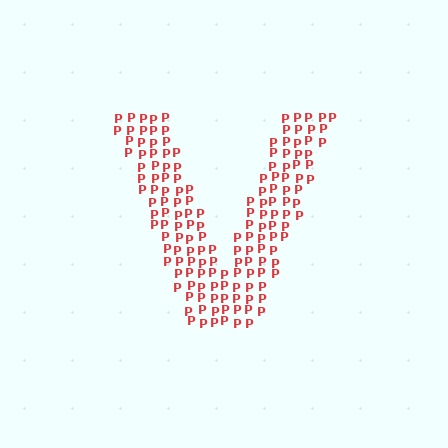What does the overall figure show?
The overall figure shows the letter V.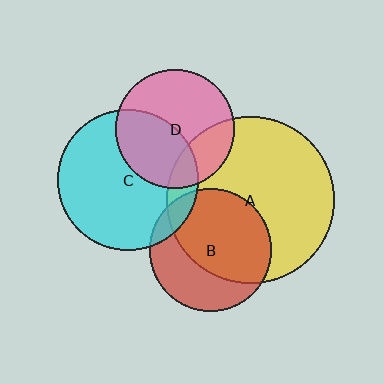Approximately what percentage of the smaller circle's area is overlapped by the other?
Approximately 40%.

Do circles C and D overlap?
Yes.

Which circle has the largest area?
Circle A (yellow).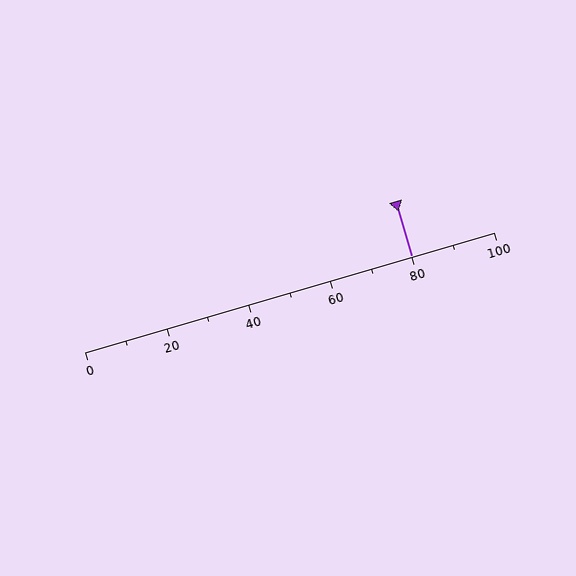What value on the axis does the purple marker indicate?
The marker indicates approximately 80.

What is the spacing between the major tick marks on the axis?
The major ticks are spaced 20 apart.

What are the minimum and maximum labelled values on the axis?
The axis runs from 0 to 100.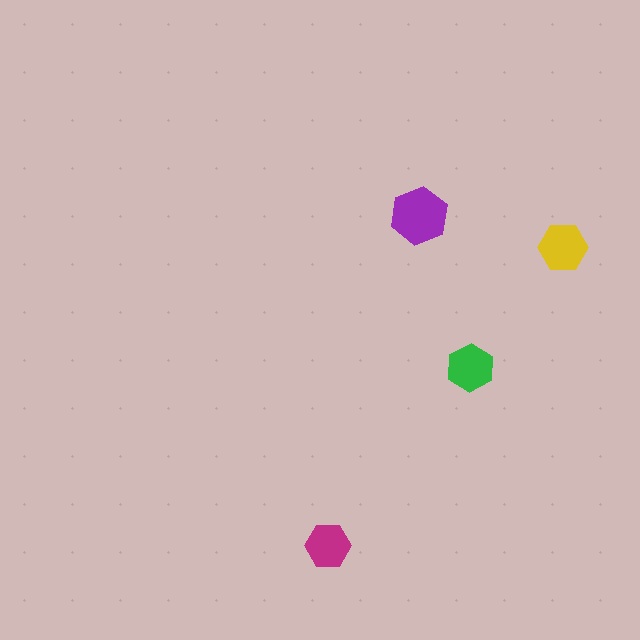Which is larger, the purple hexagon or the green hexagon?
The purple one.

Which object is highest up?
The purple hexagon is topmost.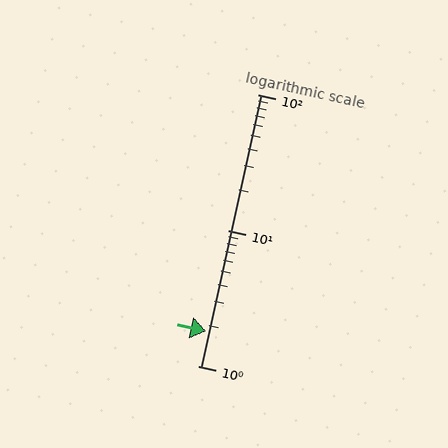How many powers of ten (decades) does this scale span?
The scale spans 2 decades, from 1 to 100.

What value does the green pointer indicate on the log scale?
The pointer indicates approximately 1.8.